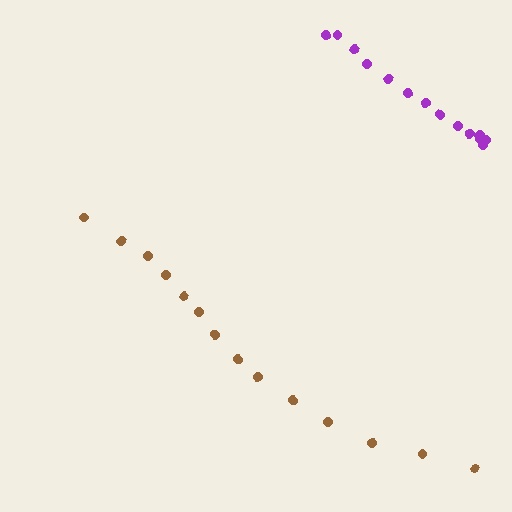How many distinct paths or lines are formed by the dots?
There are 2 distinct paths.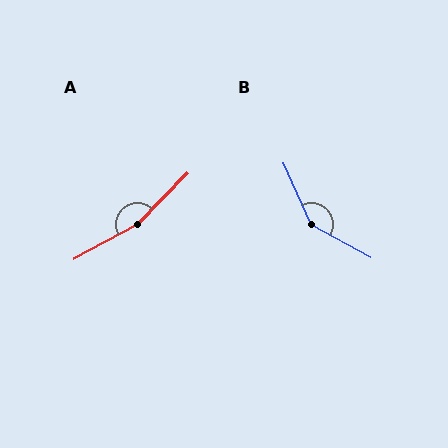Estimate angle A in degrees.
Approximately 162 degrees.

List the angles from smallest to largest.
B (143°), A (162°).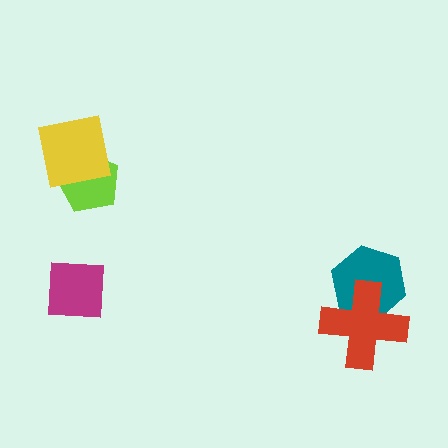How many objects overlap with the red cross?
1 object overlaps with the red cross.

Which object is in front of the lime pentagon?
The yellow square is in front of the lime pentagon.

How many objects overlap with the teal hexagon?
1 object overlaps with the teal hexagon.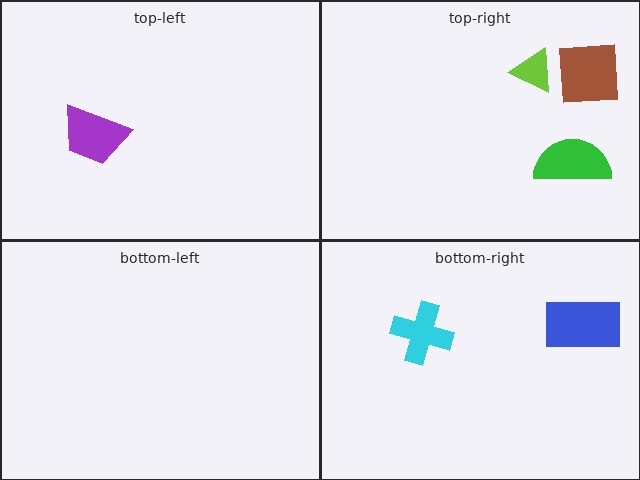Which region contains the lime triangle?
The top-right region.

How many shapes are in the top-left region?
1.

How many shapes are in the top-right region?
3.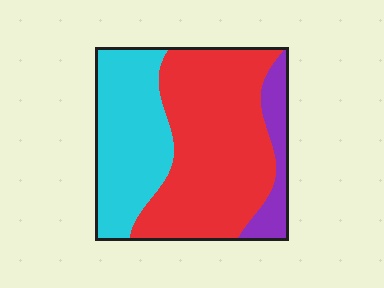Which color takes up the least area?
Purple, at roughly 10%.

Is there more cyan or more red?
Red.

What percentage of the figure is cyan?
Cyan takes up between a sixth and a third of the figure.